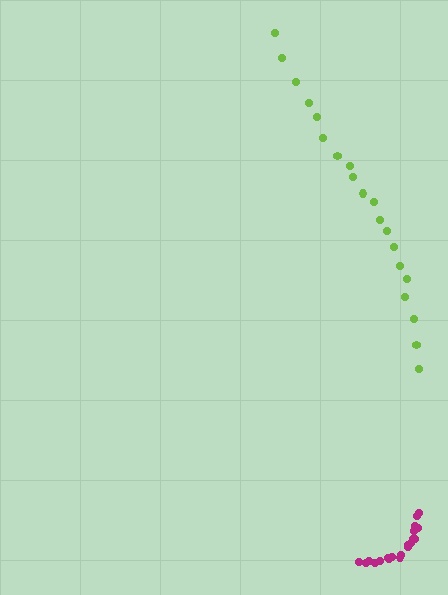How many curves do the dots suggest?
There are 2 distinct paths.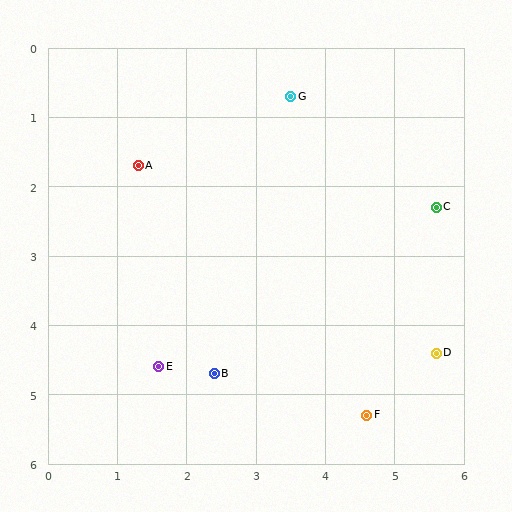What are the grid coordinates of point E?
Point E is at approximately (1.6, 4.6).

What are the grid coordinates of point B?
Point B is at approximately (2.4, 4.7).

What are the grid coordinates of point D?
Point D is at approximately (5.6, 4.4).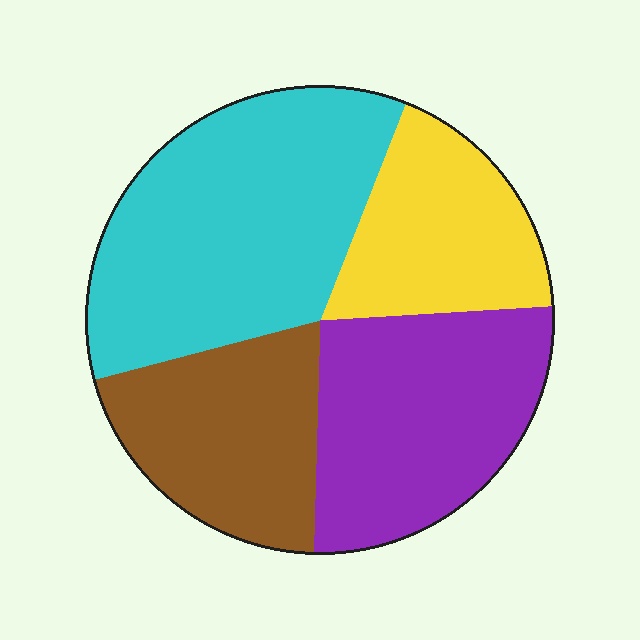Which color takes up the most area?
Cyan, at roughly 35%.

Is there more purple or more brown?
Purple.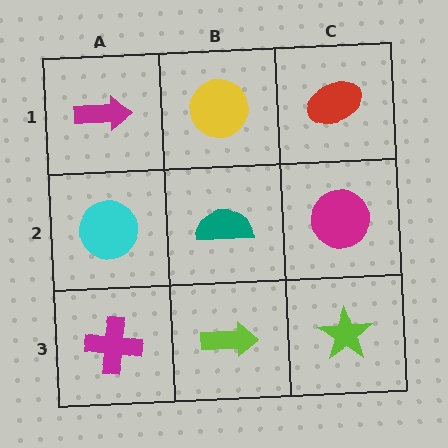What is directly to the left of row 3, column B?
A magenta cross.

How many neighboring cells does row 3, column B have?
3.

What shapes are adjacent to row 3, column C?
A magenta circle (row 2, column C), a lime arrow (row 3, column B).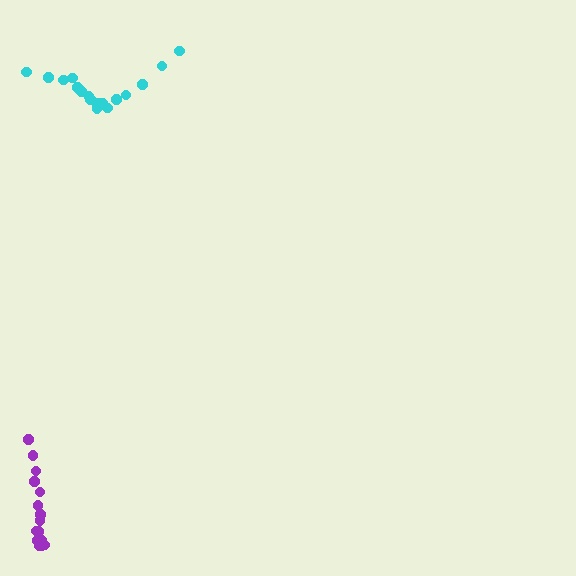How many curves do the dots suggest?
There are 2 distinct paths.